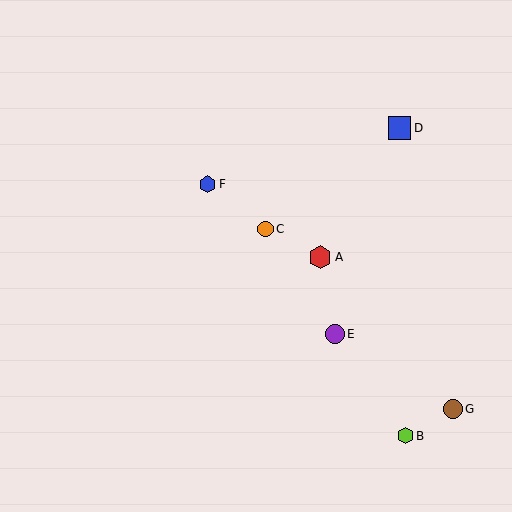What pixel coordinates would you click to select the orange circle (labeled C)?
Click at (265, 229) to select the orange circle C.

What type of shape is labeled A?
Shape A is a red hexagon.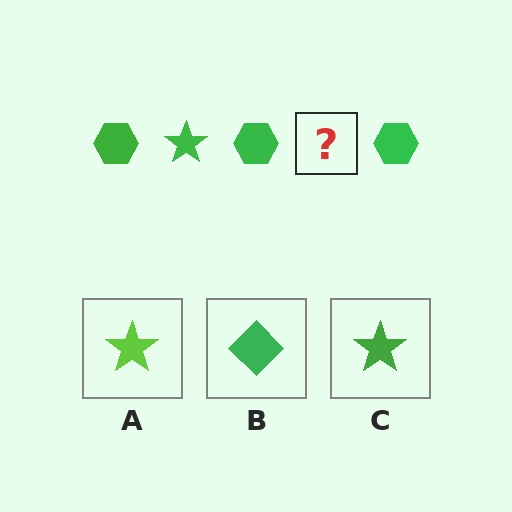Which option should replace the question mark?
Option C.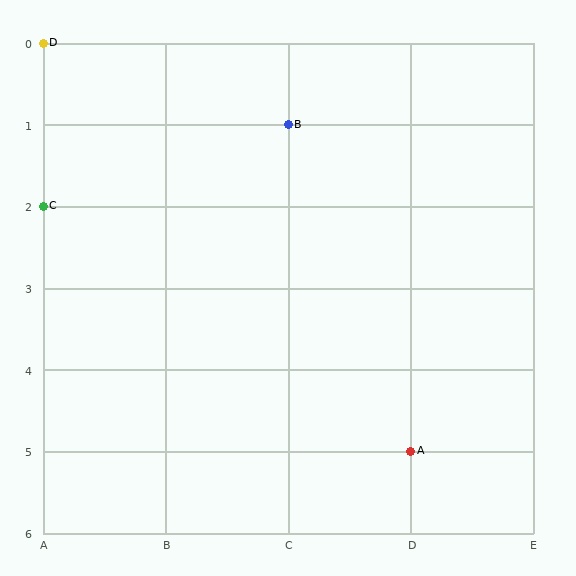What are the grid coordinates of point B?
Point B is at grid coordinates (C, 1).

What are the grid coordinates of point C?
Point C is at grid coordinates (A, 2).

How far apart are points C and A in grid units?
Points C and A are 3 columns and 3 rows apart (about 4.2 grid units diagonally).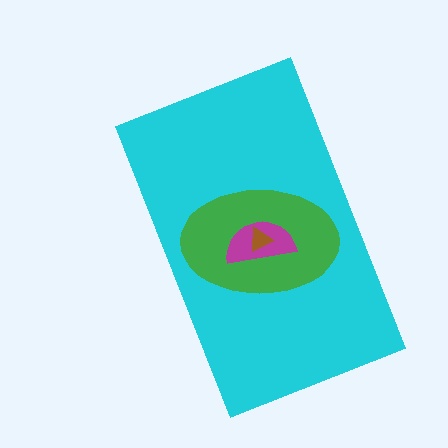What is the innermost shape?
The brown triangle.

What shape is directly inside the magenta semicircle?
The brown triangle.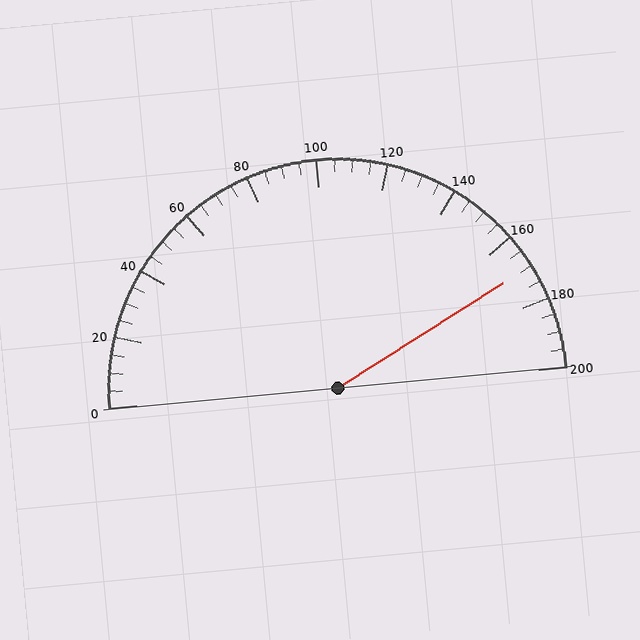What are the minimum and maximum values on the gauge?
The gauge ranges from 0 to 200.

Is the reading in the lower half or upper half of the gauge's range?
The reading is in the upper half of the range (0 to 200).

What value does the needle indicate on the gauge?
The needle indicates approximately 170.